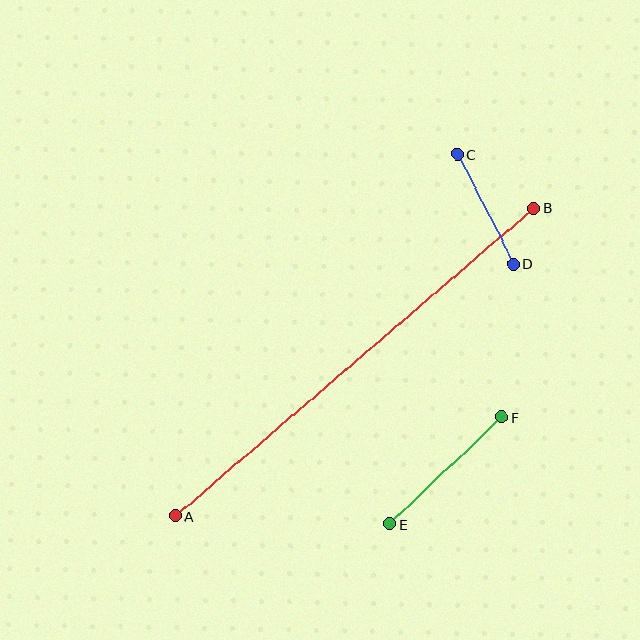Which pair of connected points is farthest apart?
Points A and B are farthest apart.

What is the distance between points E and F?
The distance is approximately 155 pixels.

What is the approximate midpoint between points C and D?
The midpoint is at approximately (485, 209) pixels.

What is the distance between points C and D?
The distance is approximately 123 pixels.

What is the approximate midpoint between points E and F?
The midpoint is at approximately (446, 471) pixels.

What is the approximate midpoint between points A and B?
The midpoint is at approximately (355, 362) pixels.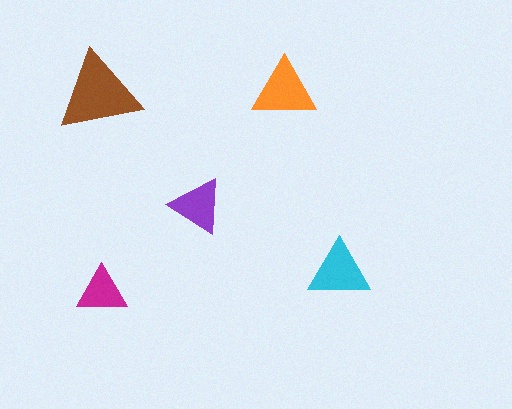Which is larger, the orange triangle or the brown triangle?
The brown one.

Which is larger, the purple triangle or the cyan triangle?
The cyan one.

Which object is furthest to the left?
The brown triangle is leftmost.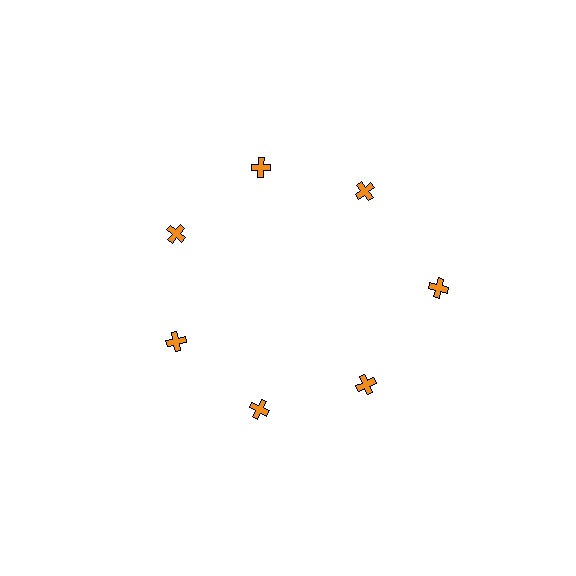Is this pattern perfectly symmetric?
No. The 7 orange crosses are arranged in a ring, but one element near the 3 o'clock position is pushed outward from the center, breaking the 7-fold rotational symmetry.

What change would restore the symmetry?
The symmetry would be restored by moving it inward, back onto the ring so that all 7 crosses sit at equal angles and equal distance from the center.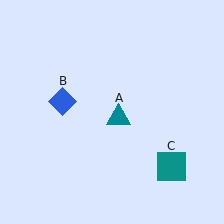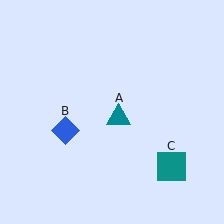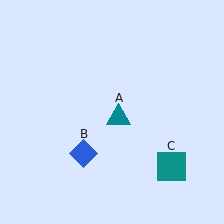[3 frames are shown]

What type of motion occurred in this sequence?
The blue diamond (object B) rotated counterclockwise around the center of the scene.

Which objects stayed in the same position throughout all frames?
Teal triangle (object A) and teal square (object C) remained stationary.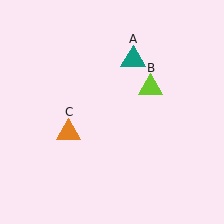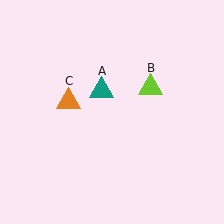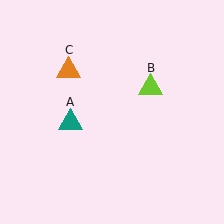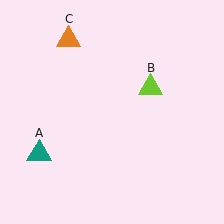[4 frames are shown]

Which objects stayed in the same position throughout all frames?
Lime triangle (object B) remained stationary.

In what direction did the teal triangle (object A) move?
The teal triangle (object A) moved down and to the left.